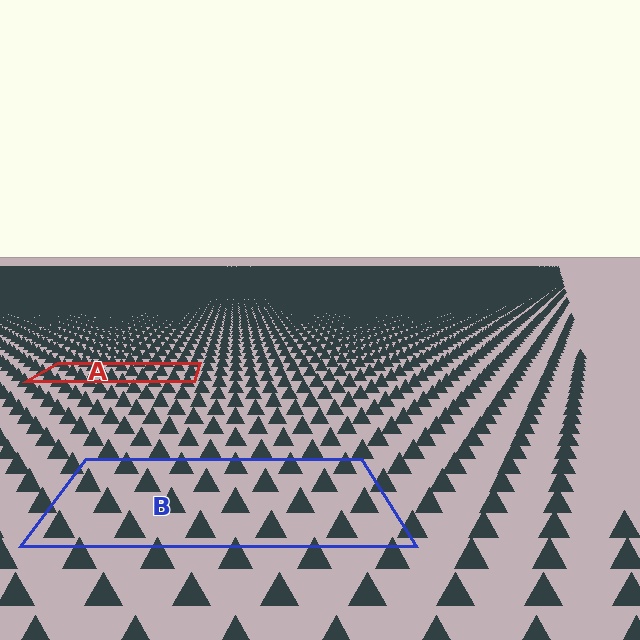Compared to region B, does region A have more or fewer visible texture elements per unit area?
Region A has more texture elements per unit area — they are packed more densely because it is farther away.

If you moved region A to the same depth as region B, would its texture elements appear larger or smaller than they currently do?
They would appear larger. At a closer depth, the same texture elements are projected at a bigger on-screen size.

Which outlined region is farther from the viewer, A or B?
Region A is farther from the viewer — the texture elements inside it appear smaller and more densely packed.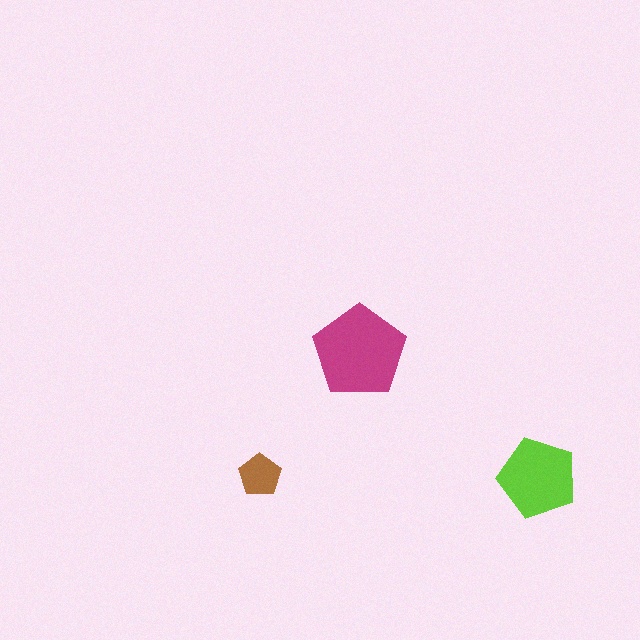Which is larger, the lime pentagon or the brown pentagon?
The lime one.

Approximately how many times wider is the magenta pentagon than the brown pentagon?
About 2 times wider.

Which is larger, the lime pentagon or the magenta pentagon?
The magenta one.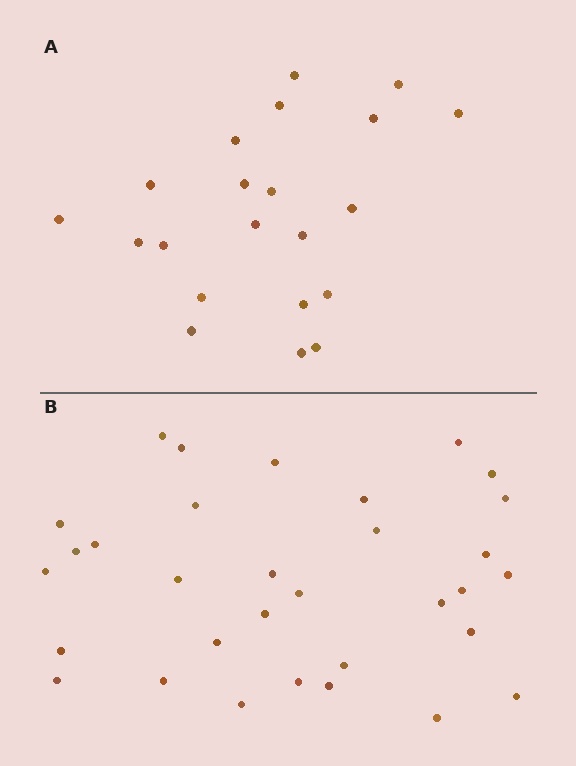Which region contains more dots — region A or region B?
Region B (the bottom region) has more dots.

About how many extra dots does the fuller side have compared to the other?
Region B has roughly 12 or so more dots than region A.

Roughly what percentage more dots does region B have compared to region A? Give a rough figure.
About 50% more.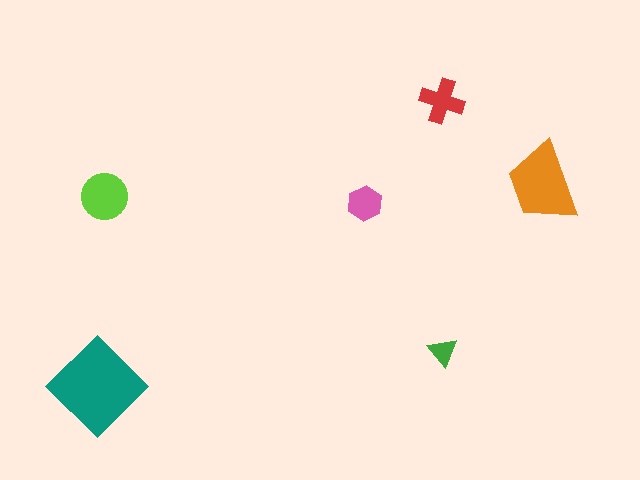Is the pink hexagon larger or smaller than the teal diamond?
Smaller.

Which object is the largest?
The teal diamond.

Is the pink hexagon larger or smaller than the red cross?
Smaller.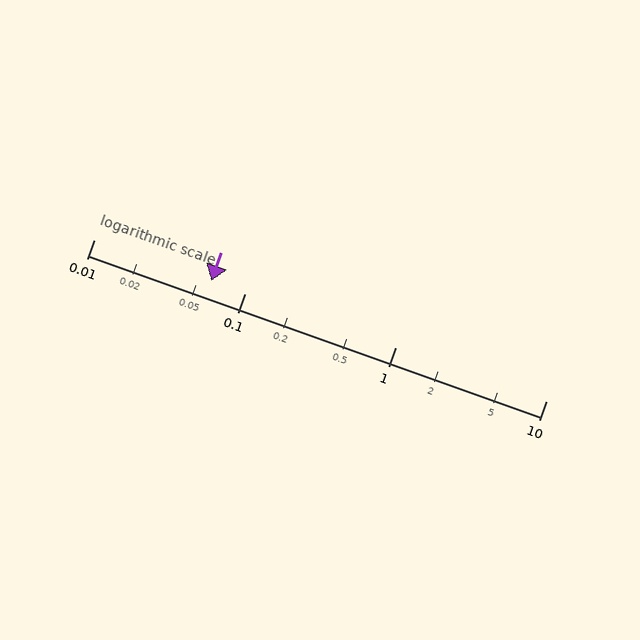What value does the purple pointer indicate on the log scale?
The pointer indicates approximately 0.06.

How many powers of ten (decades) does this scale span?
The scale spans 3 decades, from 0.01 to 10.